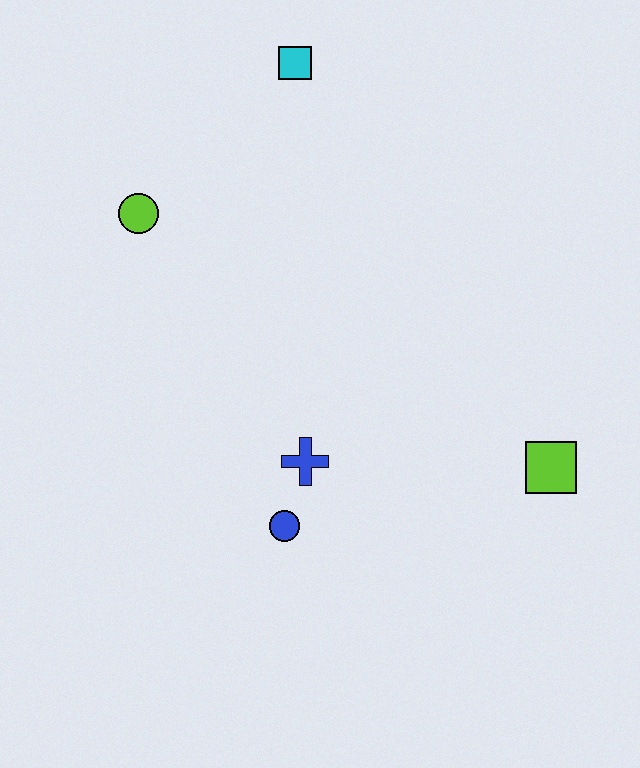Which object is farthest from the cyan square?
The lime square is farthest from the cyan square.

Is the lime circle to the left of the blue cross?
Yes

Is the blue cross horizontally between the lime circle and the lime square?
Yes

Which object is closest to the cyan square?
The lime circle is closest to the cyan square.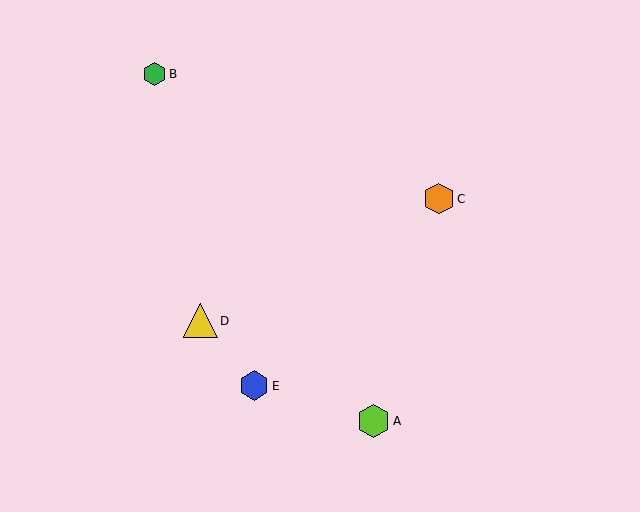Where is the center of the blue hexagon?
The center of the blue hexagon is at (254, 386).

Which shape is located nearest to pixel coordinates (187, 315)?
The yellow triangle (labeled D) at (200, 321) is nearest to that location.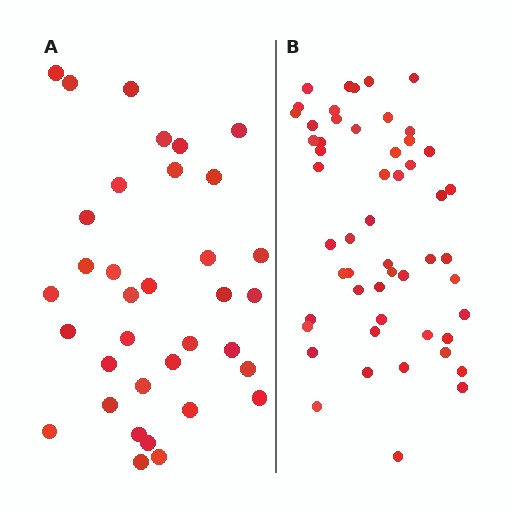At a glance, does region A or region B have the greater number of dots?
Region B (the right region) has more dots.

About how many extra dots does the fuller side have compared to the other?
Region B has approximately 20 more dots than region A.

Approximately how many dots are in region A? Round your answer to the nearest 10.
About 40 dots. (The exact count is 35, which rounds to 40.)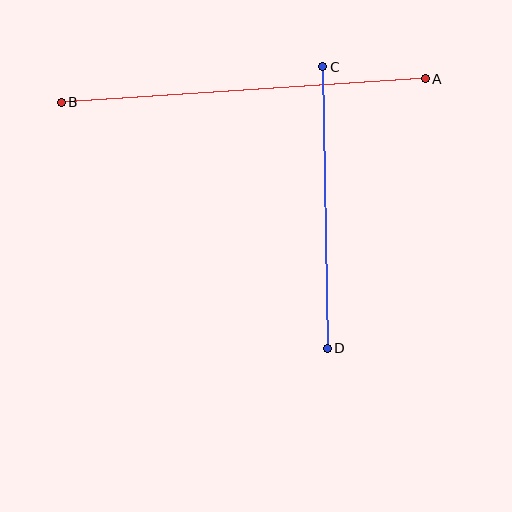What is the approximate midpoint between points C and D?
The midpoint is at approximately (325, 208) pixels.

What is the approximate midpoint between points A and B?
The midpoint is at approximately (243, 91) pixels.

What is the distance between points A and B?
The distance is approximately 364 pixels.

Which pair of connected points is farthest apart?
Points A and B are farthest apart.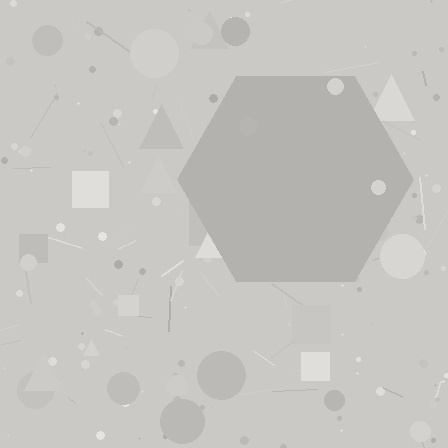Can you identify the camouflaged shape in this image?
The camouflaged shape is a hexagon.